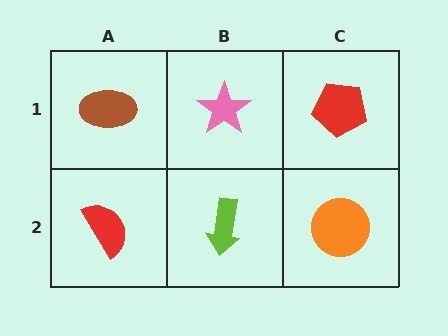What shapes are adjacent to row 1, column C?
An orange circle (row 2, column C), a pink star (row 1, column B).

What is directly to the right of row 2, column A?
A lime arrow.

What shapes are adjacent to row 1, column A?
A red semicircle (row 2, column A), a pink star (row 1, column B).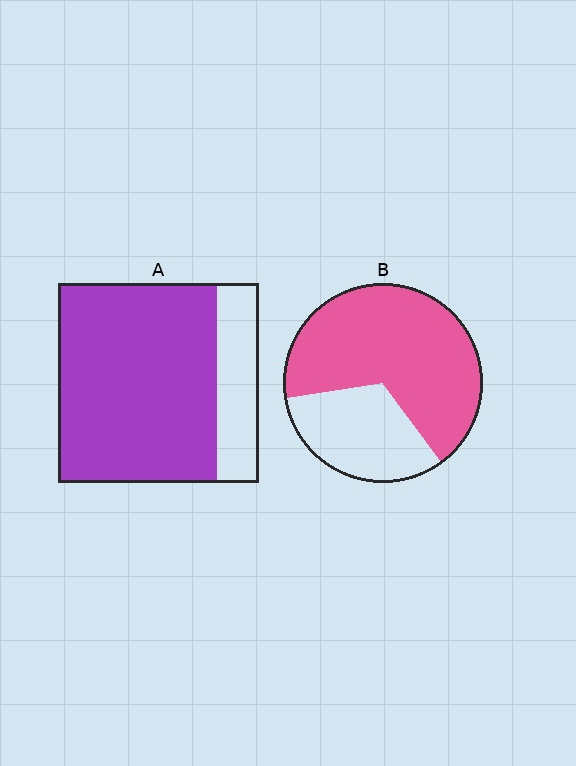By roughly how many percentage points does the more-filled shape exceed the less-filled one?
By roughly 10 percentage points (A over B).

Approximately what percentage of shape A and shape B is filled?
A is approximately 80% and B is approximately 65%.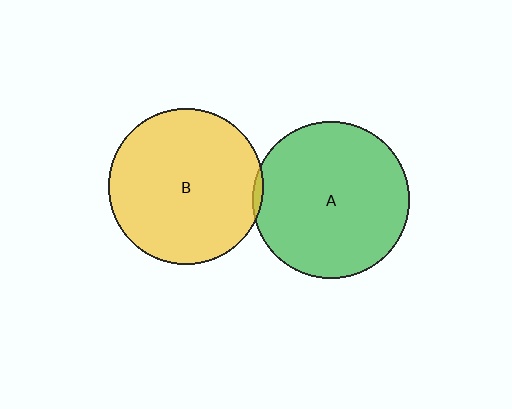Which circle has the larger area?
Circle A (green).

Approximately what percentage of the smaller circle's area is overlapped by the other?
Approximately 5%.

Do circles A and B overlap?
Yes.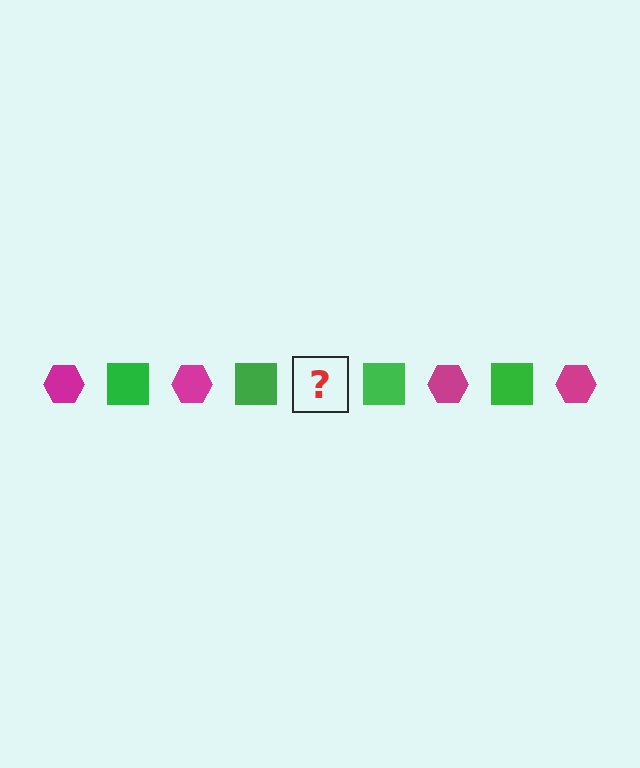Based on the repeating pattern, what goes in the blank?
The blank should be a magenta hexagon.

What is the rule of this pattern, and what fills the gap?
The rule is that the pattern alternates between magenta hexagon and green square. The gap should be filled with a magenta hexagon.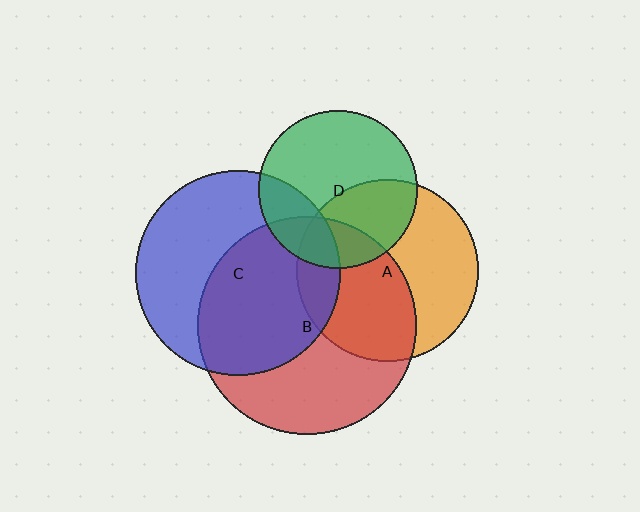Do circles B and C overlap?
Yes.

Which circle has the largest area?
Circle B (red).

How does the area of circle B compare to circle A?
Approximately 1.4 times.